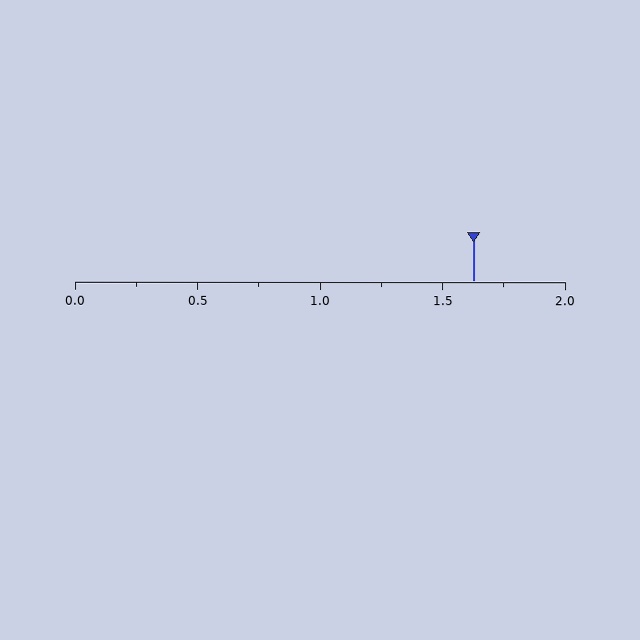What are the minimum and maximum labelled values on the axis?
The axis runs from 0.0 to 2.0.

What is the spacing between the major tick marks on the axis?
The major ticks are spaced 0.5 apart.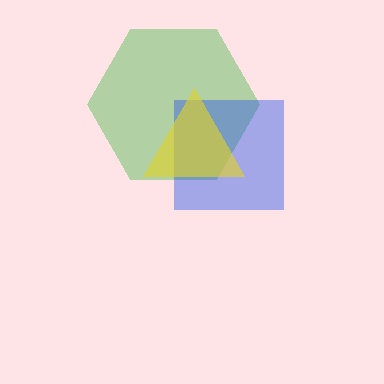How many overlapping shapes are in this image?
There are 3 overlapping shapes in the image.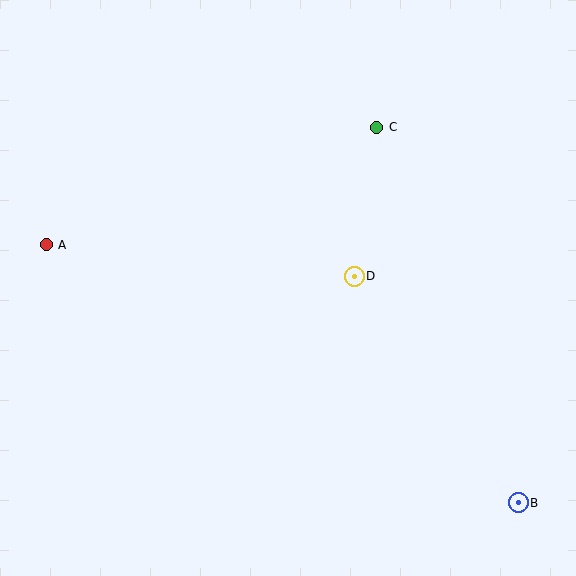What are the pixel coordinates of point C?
Point C is at (377, 127).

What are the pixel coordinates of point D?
Point D is at (354, 276).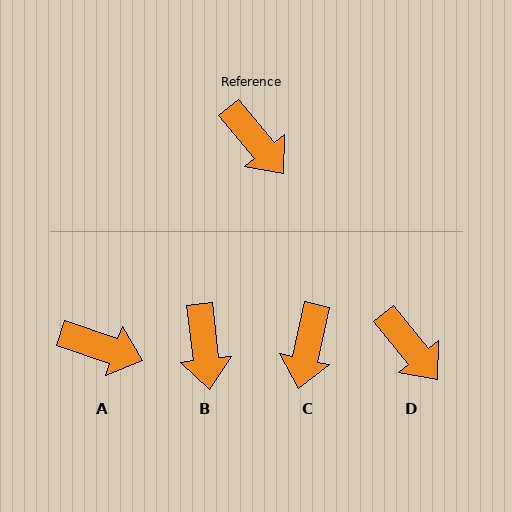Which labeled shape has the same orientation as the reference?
D.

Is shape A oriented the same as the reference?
No, it is off by about 32 degrees.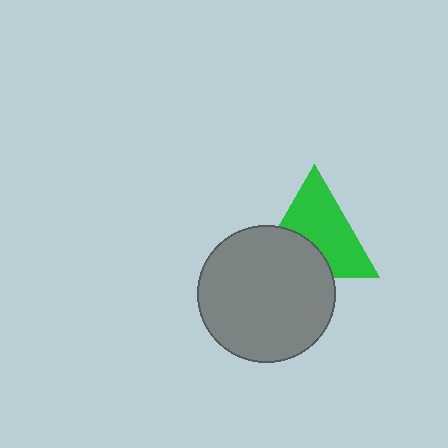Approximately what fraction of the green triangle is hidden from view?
Roughly 37% of the green triangle is hidden behind the gray circle.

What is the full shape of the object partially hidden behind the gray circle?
The partially hidden object is a green triangle.